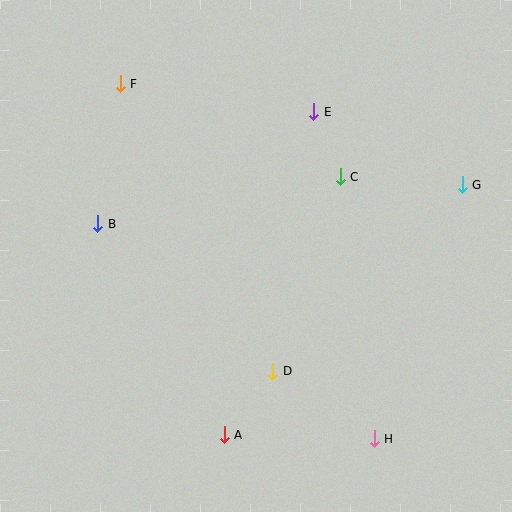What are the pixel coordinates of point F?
Point F is at (120, 84).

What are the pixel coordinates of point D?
Point D is at (273, 371).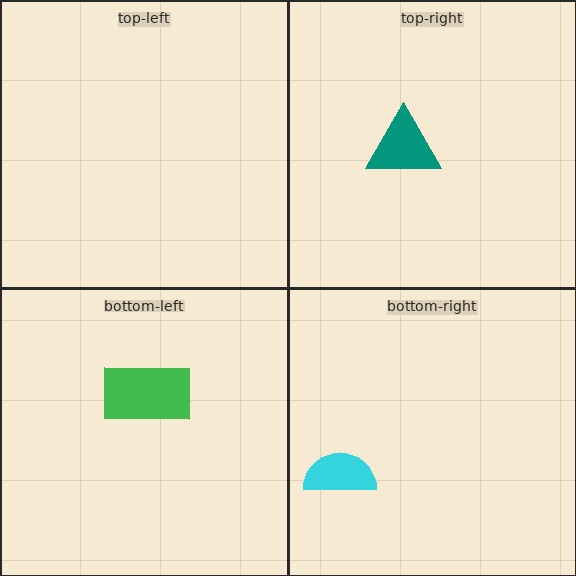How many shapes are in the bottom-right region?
1.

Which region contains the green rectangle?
The bottom-left region.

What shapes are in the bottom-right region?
The cyan semicircle.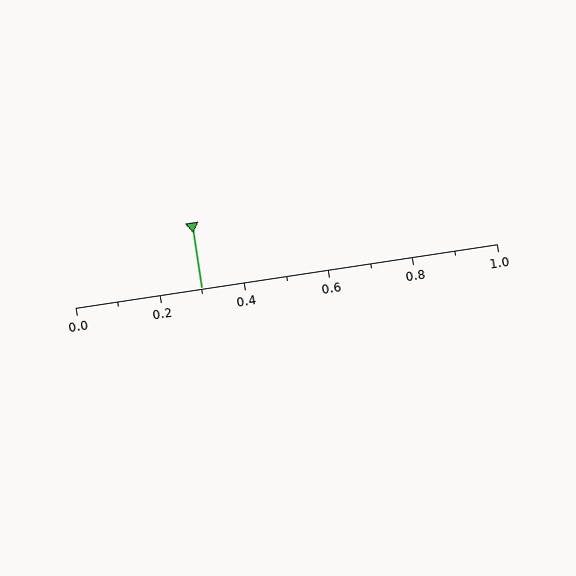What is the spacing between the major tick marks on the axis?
The major ticks are spaced 0.2 apart.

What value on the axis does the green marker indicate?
The marker indicates approximately 0.3.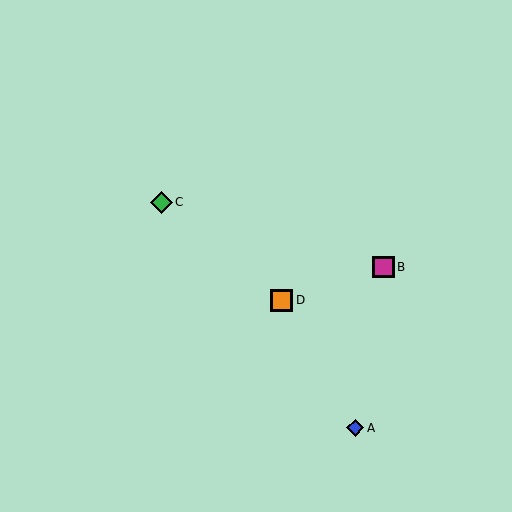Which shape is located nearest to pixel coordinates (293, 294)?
The orange square (labeled D) at (281, 300) is nearest to that location.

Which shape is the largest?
The orange square (labeled D) is the largest.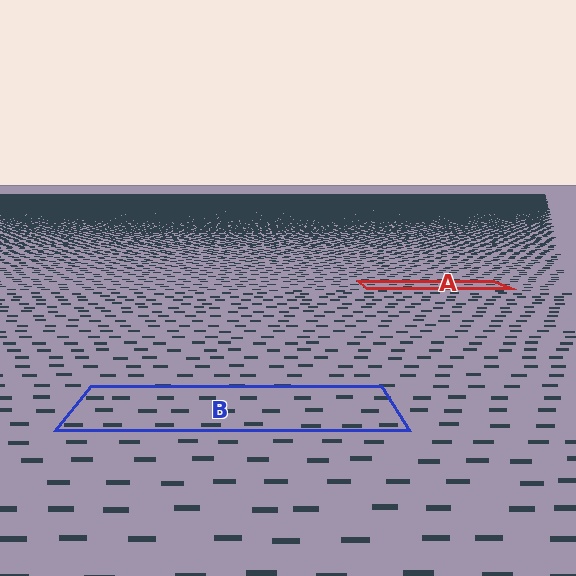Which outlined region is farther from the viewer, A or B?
Region A is farther from the viewer — the texture elements inside it appear smaller and more densely packed.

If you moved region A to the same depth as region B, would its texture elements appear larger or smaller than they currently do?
They would appear larger. At a closer depth, the same texture elements are projected at a bigger on-screen size.